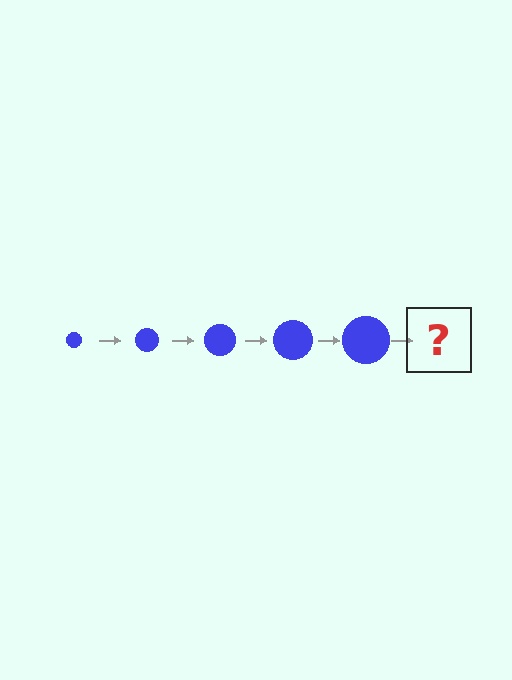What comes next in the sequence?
The next element should be a blue circle, larger than the previous one.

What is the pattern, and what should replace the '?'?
The pattern is that the circle gets progressively larger each step. The '?' should be a blue circle, larger than the previous one.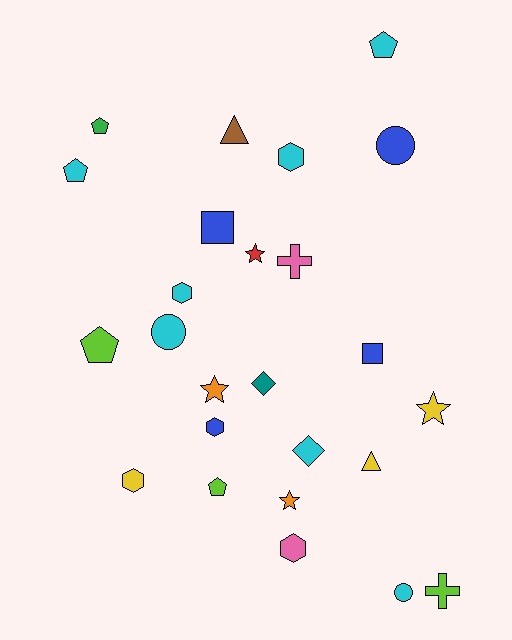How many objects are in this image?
There are 25 objects.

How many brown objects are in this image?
There is 1 brown object.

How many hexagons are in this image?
There are 5 hexagons.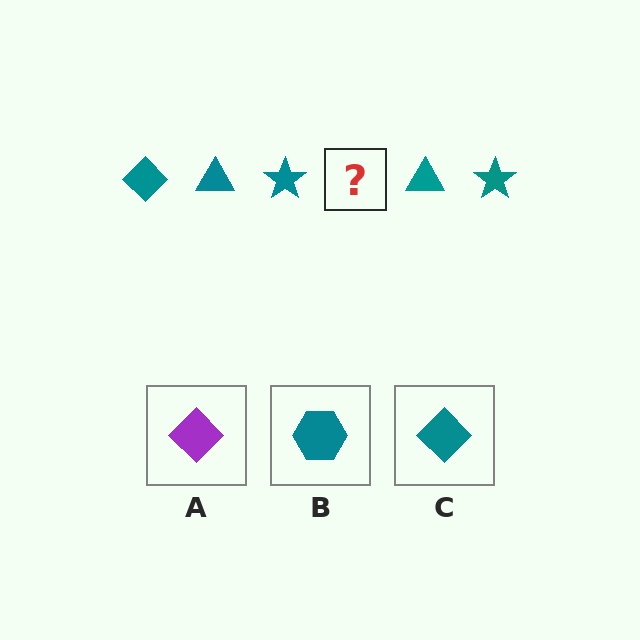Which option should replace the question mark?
Option C.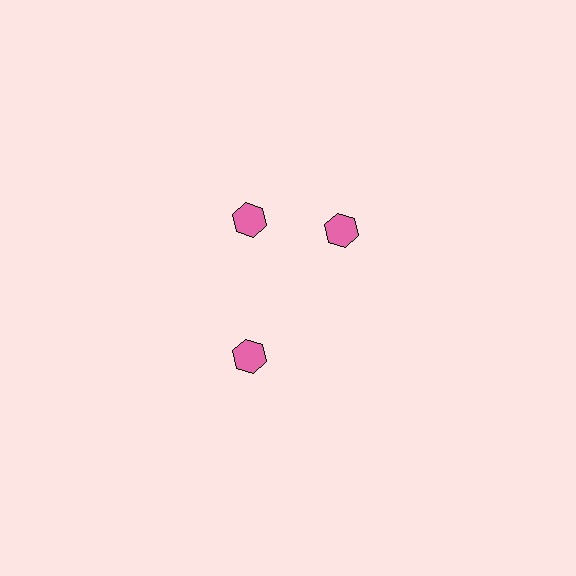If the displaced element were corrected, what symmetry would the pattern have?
It would have 3-fold rotational symmetry — the pattern would map onto itself every 120 degrees.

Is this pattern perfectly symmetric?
No. The 3 pink hexagons are arranged in a ring, but one element near the 3 o'clock position is rotated out of alignment along the ring, breaking the 3-fold rotational symmetry.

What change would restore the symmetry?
The symmetry would be restored by rotating it back into even spacing with its neighbors so that all 3 hexagons sit at equal angles and equal distance from the center.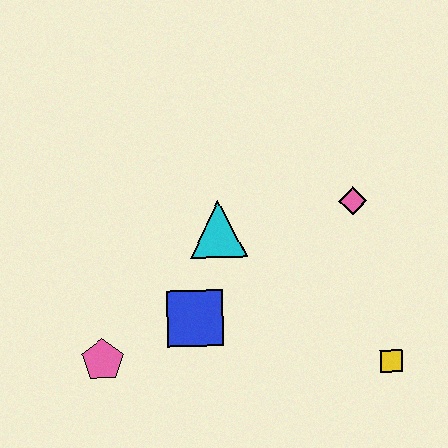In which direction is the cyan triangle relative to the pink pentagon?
The cyan triangle is above the pink pentagon.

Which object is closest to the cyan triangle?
The blue square is closest to the cyan triangle.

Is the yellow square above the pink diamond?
No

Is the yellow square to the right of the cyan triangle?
Yes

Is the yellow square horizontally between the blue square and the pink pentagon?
No